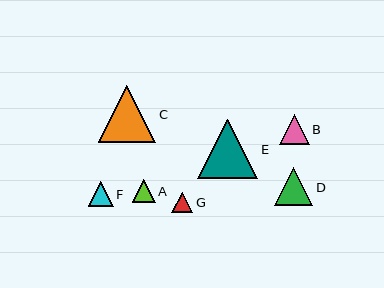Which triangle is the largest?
Triangle E is the largest with a size of approximately 60 pixels.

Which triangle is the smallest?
Triangle G is the smallest with a size of approximately 21 pixels.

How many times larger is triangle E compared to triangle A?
Triangle E is approximately 2.6 times the size of triangle A.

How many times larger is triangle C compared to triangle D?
Triangle C is approximately 1.5 times the size of triangle D.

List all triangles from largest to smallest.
From largest to smallest: E, C, D, B, F, A, G.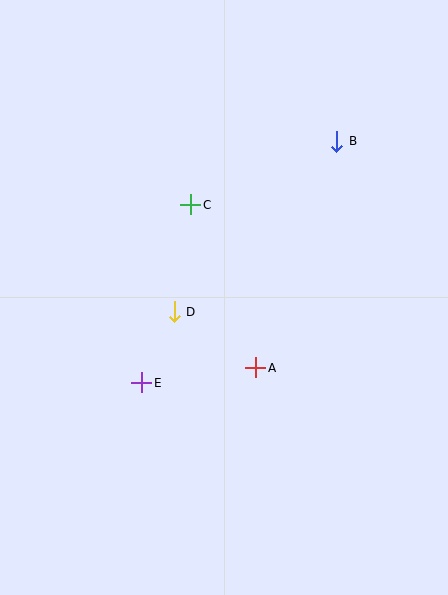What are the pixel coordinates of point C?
Point C is at (191, 205).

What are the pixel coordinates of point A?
Point A is at (256, 368).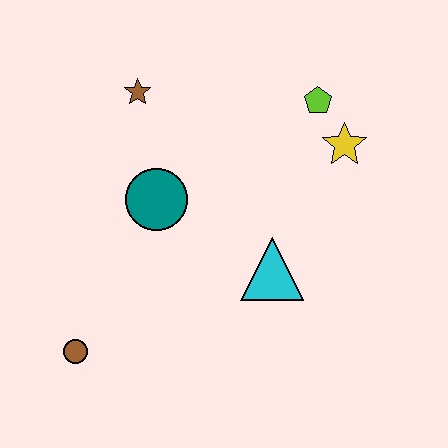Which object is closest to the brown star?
The teal circle is closest to the brown star.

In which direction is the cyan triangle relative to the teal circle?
The cyan triangle is to the right of the teal circle.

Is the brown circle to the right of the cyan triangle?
No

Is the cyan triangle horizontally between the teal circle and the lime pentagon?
Yes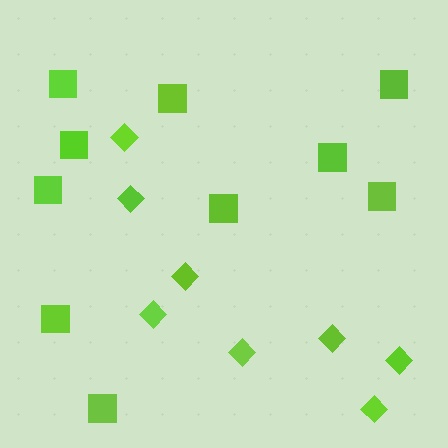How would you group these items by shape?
There are 2 groups: one group of diamonds (8) and one group of squares (10).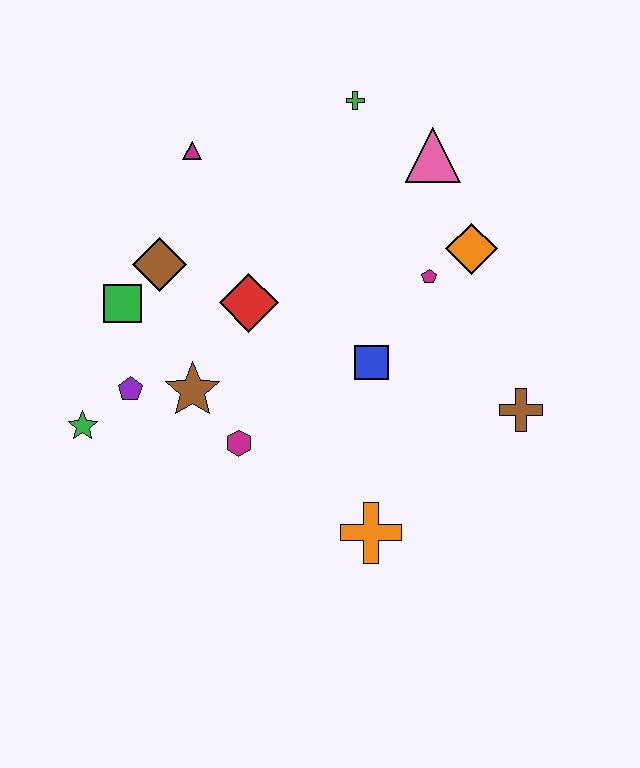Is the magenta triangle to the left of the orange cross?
Yes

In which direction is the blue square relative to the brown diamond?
The blue square is to the right of the brown diamond.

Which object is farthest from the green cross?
The orange cross is farthest from the green cross.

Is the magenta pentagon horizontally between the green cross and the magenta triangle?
No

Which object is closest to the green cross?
The pink triangle is closest to the green cross.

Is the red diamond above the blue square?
Yes